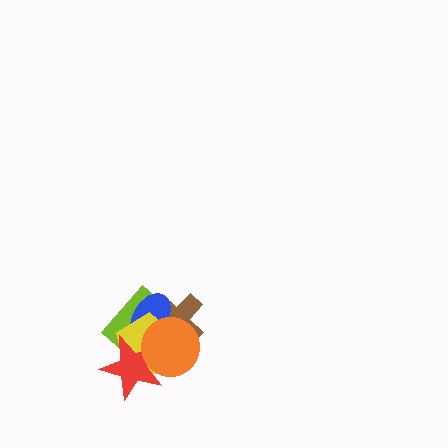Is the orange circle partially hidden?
No, no other shape covers it.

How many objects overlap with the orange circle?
5 objects overlap with the orange circle.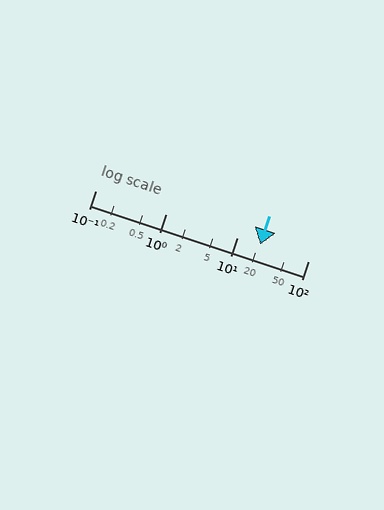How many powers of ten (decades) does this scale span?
The scale spans 3 decades, from 0.1 to 100.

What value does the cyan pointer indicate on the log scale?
The pointer indicates approximately 21.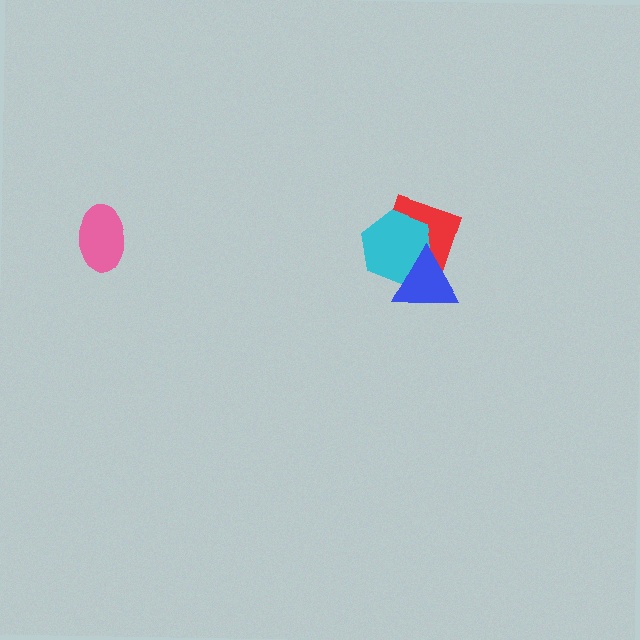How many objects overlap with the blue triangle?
2 objects overlap with the blue triangle.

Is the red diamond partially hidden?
Yes, it is partially covered by another shape.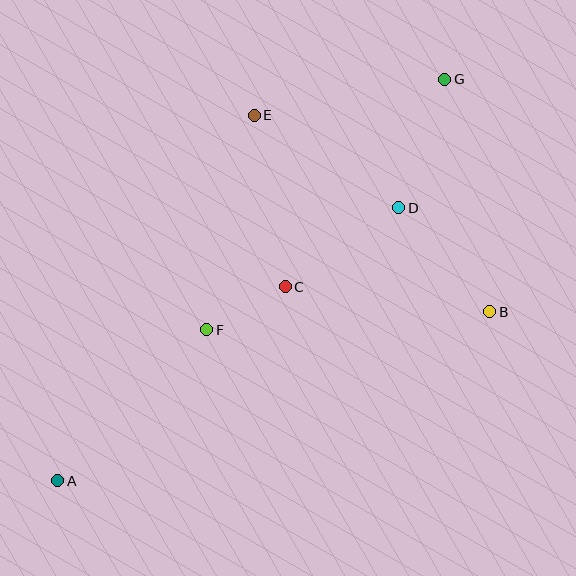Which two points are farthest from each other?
Points A and G are farthest from each other.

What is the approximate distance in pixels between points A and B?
The distance between A and B is approximately 464 pixels.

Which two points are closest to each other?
Points C and F are closest to each other.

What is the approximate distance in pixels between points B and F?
The distance between B and F is approximately 283 pixels.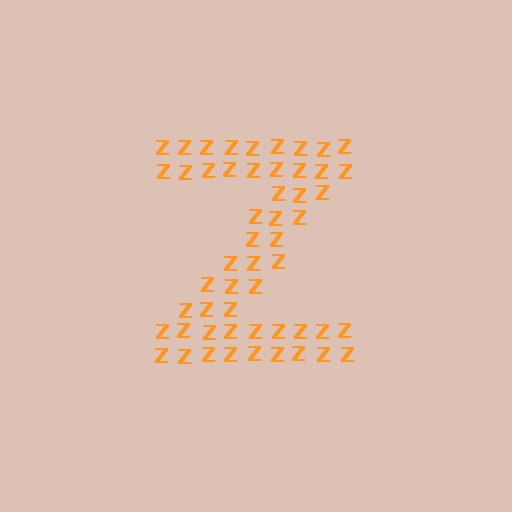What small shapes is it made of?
It is made of small letter Z's.